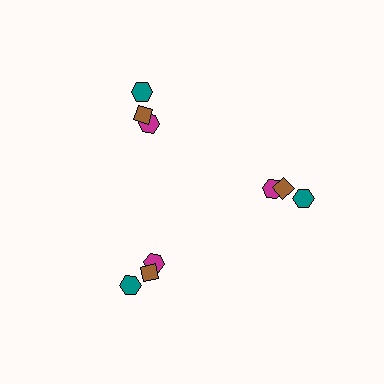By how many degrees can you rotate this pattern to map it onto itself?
The pattern maps onto itself every 120 degrees of rotation.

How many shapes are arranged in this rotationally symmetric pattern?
There are 9 shapes, arranged in 3 groups of 3.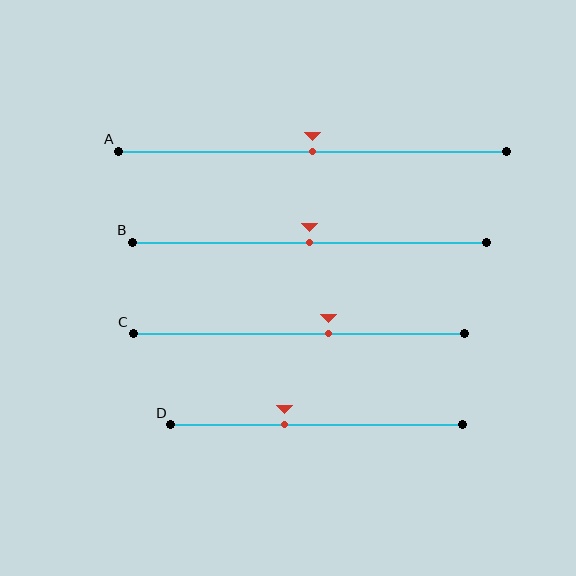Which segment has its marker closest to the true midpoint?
Segment A has its marker closest to the true midpoint.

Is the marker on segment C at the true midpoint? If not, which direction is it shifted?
No, the marker on segment C is shifted to the right by about 9% of the segment length.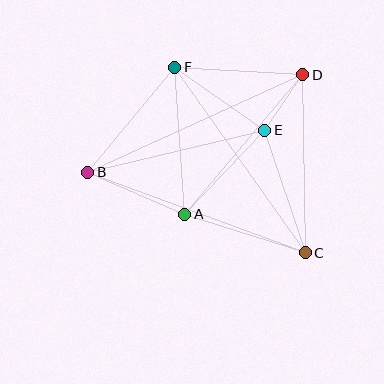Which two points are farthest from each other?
Points B and D are farthest from each other.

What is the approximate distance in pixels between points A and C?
The distance between A and C is approximately 127 pixels.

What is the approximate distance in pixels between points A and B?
The distance between A and B is approximately 106 pixels.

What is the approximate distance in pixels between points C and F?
The distance between C and F is approximately 227 pixels.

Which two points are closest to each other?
Points D and E are closest to each other.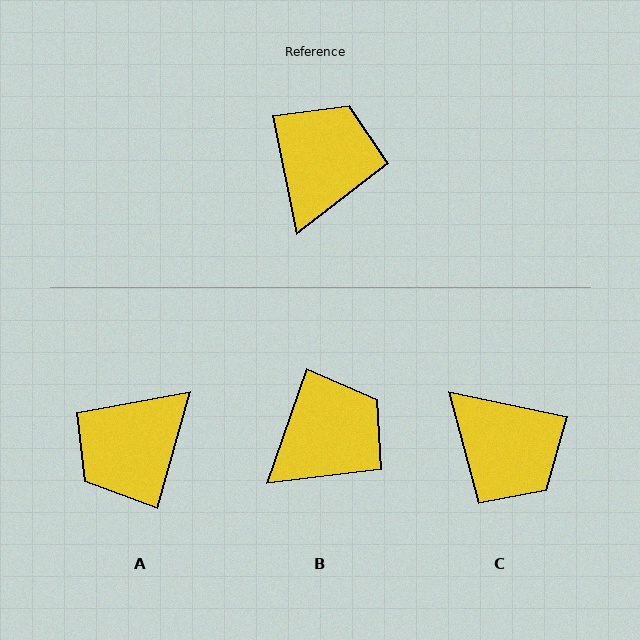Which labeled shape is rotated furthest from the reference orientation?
A, about 153 degrees away.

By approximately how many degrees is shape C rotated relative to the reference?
Approximately 113 degrees clockwise.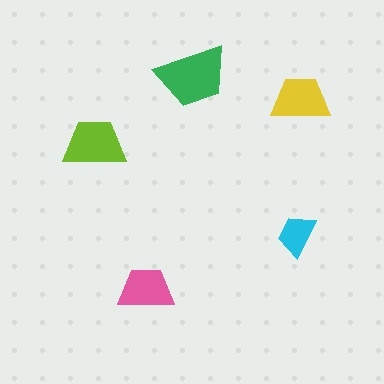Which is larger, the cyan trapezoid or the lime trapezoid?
The lime one.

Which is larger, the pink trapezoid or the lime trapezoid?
The lime one.